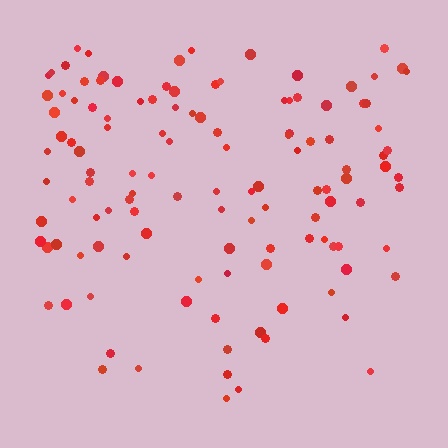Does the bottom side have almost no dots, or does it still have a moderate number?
Still a moderate number, just noticeably fewer than the top.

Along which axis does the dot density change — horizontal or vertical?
Vertical.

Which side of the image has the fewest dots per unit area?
The bottom.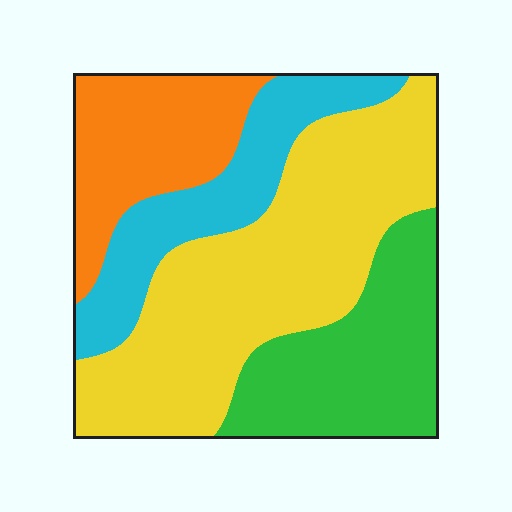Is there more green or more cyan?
Green.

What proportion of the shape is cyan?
Cyan covers roughly 15% of the shape.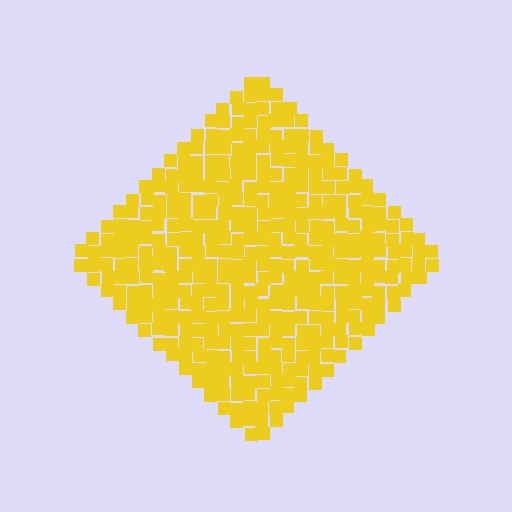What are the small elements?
The small elements are squares.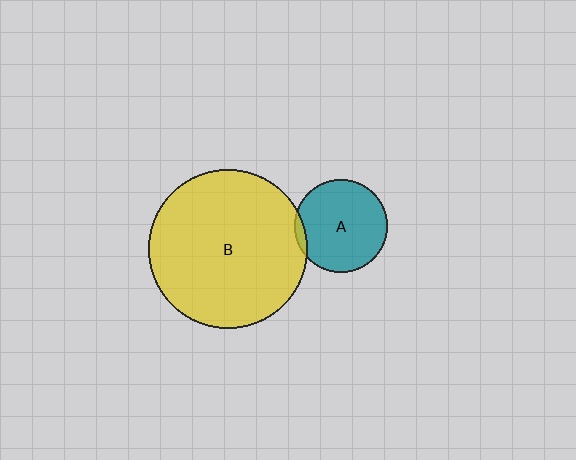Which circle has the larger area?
Circle B (yellow).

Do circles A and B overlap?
Yes.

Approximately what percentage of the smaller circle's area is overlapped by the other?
Approximately 5%.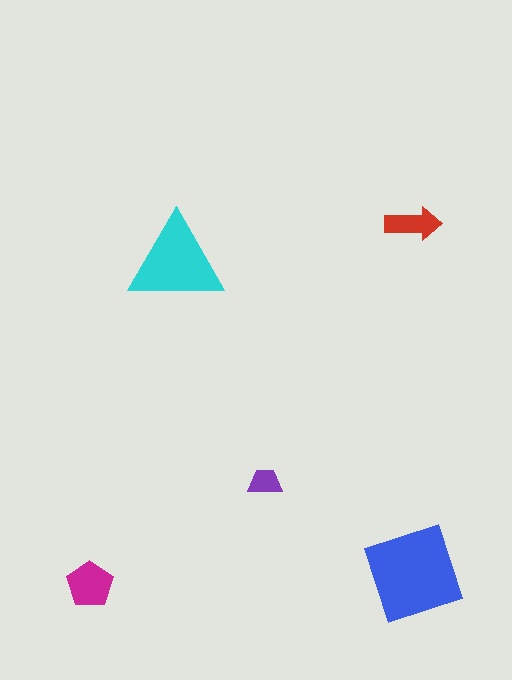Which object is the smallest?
The purple trapezoid.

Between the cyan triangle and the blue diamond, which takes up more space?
The blue diamond.